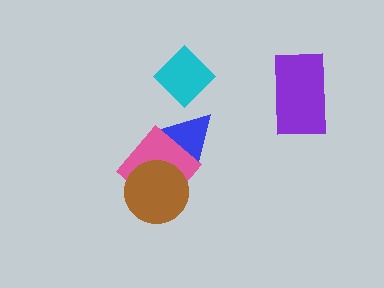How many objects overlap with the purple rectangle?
0 objects overlap with the purple rectangle.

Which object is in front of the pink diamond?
The brown circle is in front of the pink diamond.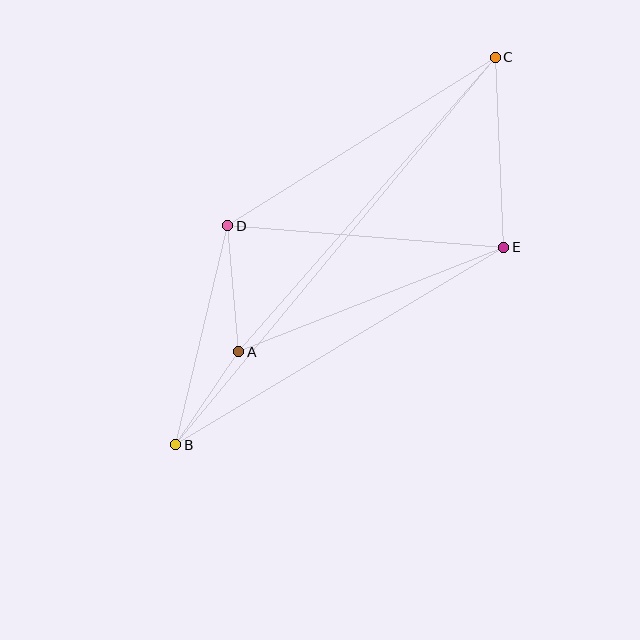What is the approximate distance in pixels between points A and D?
The distance between A and D is approximately 127 pixels.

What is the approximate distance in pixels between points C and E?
The distance between C and E is approximately 190 pixels.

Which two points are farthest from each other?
Points B and C are farthest from each other.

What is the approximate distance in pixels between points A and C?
The distance between A and C is approximately 390 pixels.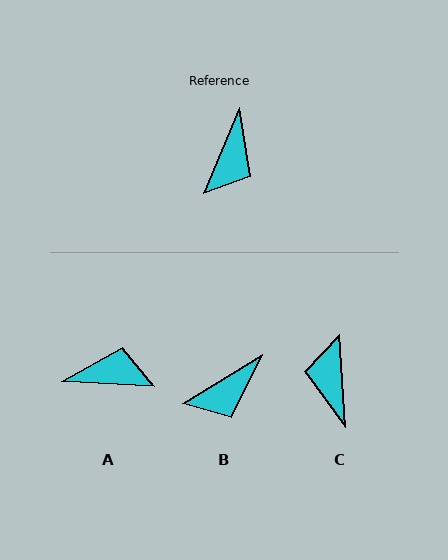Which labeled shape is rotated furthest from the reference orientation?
C, about 153 degrees away.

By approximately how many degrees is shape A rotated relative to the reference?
Approximately 110 degrees counter-clockwise.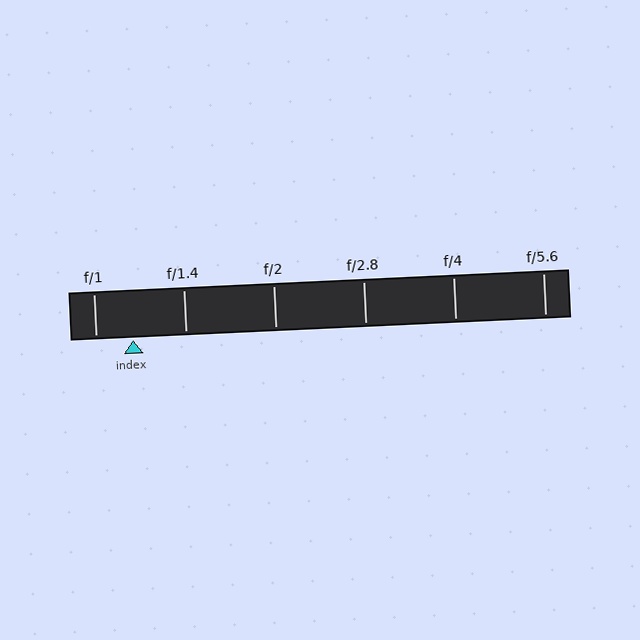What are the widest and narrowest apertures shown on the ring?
The widest aperture shown is f/1 and the narrowest is f/5.6.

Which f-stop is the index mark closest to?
The index mark is closest to f/1.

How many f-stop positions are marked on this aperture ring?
There are 6 f-stop positions marked.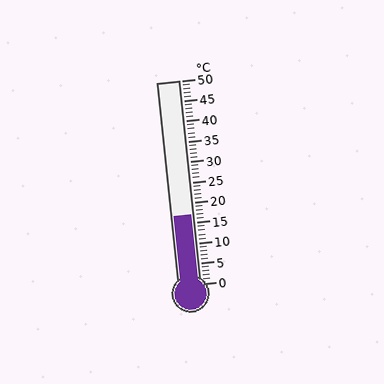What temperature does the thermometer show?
The thermometer shows approximately 17°C.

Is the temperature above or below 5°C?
The temperature is above 5°C.